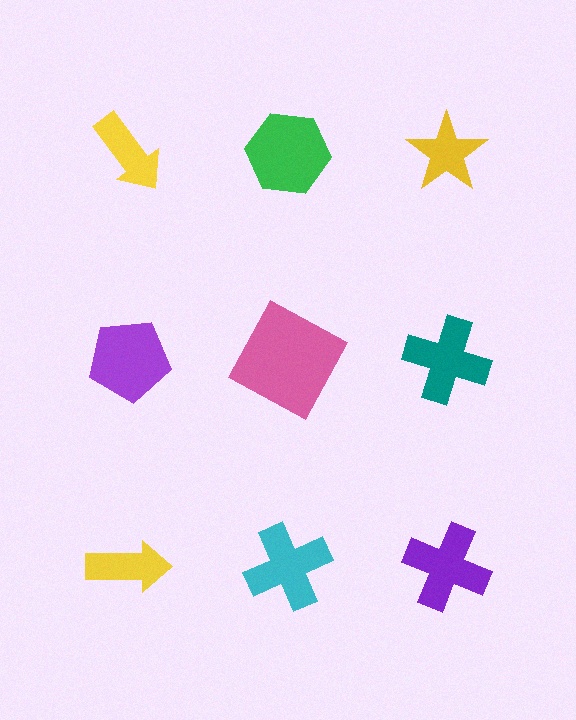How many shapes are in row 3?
3 shapes.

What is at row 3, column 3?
A purple cross.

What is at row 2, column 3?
A teal cross.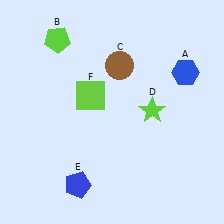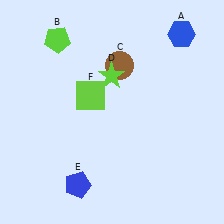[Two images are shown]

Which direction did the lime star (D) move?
The lime star (D) moved left.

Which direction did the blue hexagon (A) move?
The blue hexagon (A) moved up.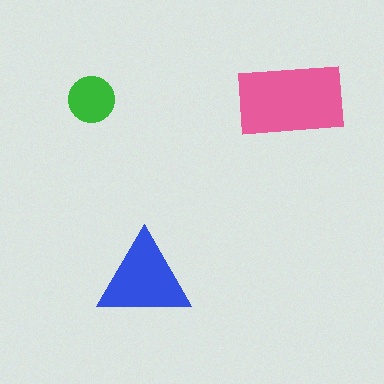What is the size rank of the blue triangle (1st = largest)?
2nd.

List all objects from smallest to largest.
The green circle, the blue triangle, the pink rectangle.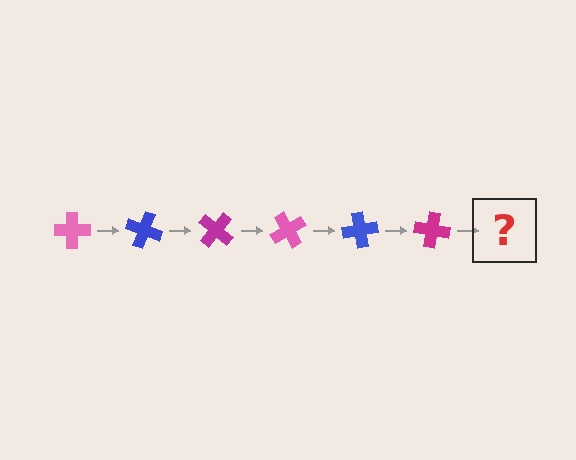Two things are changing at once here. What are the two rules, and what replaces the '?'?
The two rules are that it rotates 20 degrees each step and the color cycles through pink, blue, and magenta. The '?' should be a pink cross, rotated 120 degrees from the start.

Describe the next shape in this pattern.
It should be a pink cross, rotated 120 degrees from the start.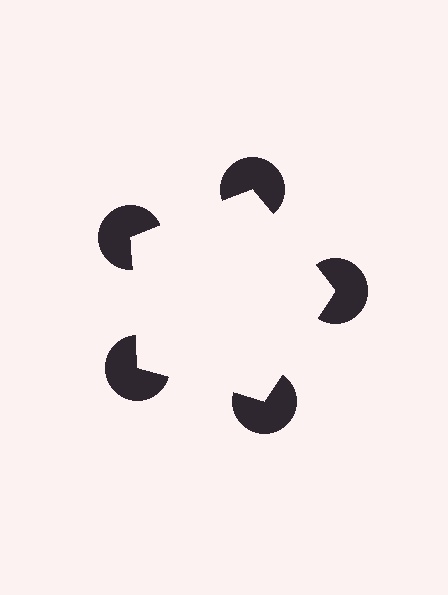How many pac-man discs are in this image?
There are 5 — one at each vertex of the illusory pentagon.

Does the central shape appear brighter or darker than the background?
It typically appears slightly brighter than the background, even though no actual brightness change is drawn.